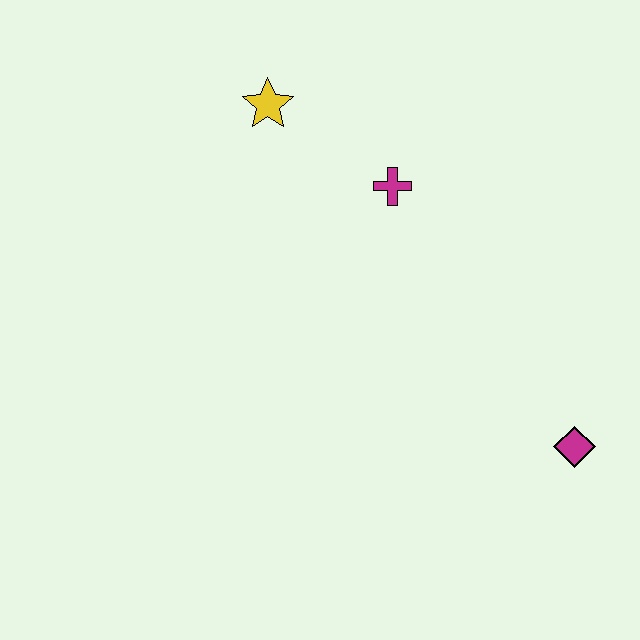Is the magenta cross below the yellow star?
Yes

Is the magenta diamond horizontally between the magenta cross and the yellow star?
No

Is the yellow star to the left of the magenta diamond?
Yes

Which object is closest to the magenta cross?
The yellow star is closest to the magenta cross.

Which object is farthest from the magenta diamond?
The yellow star is farthest from the magenta diamond.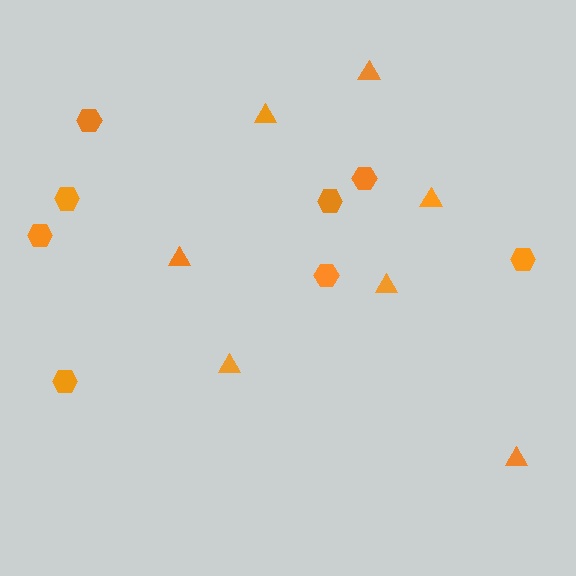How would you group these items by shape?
There are 2 groups: one group of triangles (7) and one group of hexagons (8).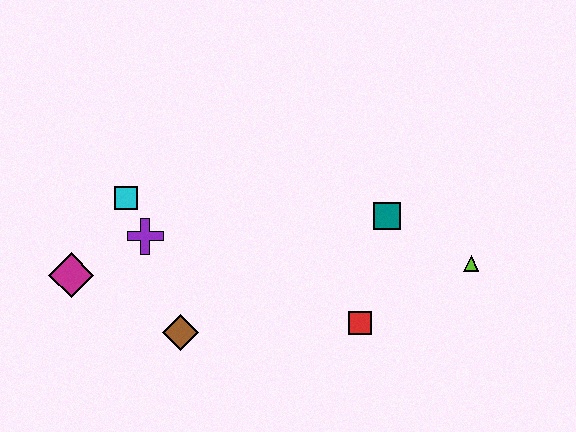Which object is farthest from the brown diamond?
The lime triangle is farthest from the brown diamond.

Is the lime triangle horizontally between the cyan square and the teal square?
No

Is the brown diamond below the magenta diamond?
Yes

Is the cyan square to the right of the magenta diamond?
Yes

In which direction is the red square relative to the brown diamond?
The red square is to the right of the brown diamond.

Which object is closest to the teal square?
The lime triangle is closest to the teal square.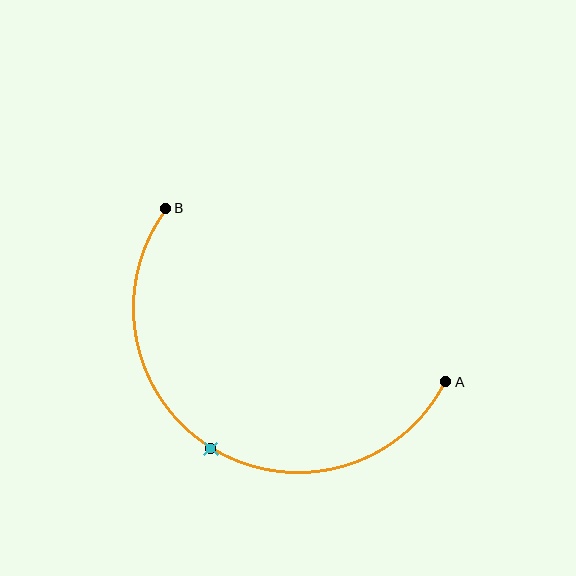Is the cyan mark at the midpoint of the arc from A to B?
Yes. The cyan mark lies on the arc at equal arc-length from both A and B — it is the arc midpoint.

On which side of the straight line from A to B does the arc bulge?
The arc bulges below the straight line connecting A and B.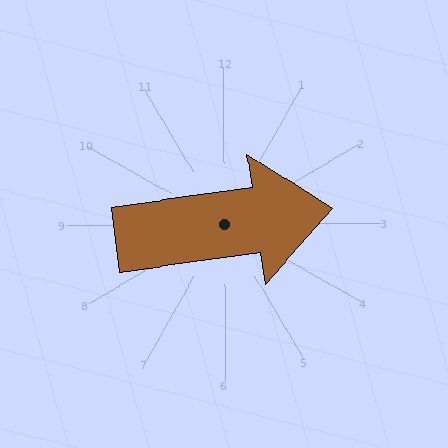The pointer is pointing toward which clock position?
Roughly 3 o'clock.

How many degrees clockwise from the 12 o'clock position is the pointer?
Approximately 82 degrees.